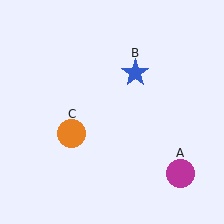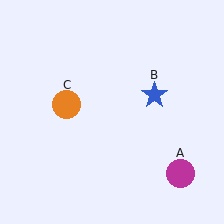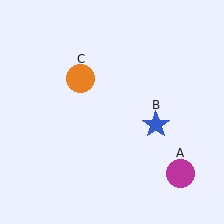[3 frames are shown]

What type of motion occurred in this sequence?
The blue star (object B), orange circle (object C) rotated clockwise around the center of the scene.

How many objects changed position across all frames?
2 objects changed position: blue star (object B), orange circle (object C).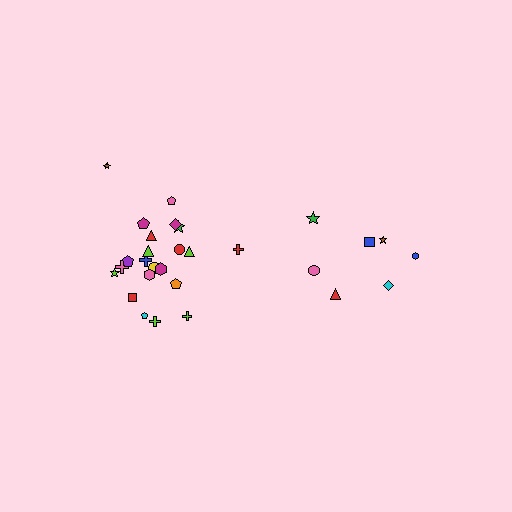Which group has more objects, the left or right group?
The left group.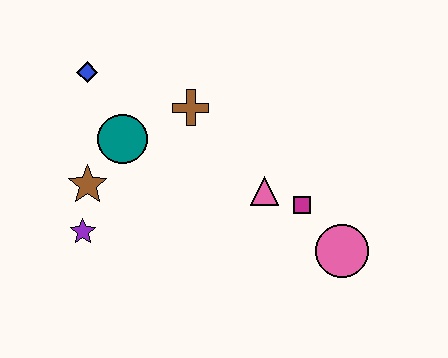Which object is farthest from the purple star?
The pink circle is farthest from the purple star.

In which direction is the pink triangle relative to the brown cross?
The pink triangle is below the brown cross.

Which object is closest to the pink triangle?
The magenta square is closest to the pink triangle.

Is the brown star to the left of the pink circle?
Yes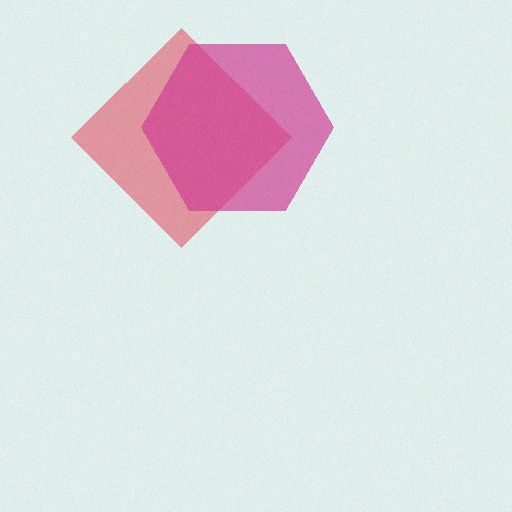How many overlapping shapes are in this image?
There are 2 overlapping shapes in the image.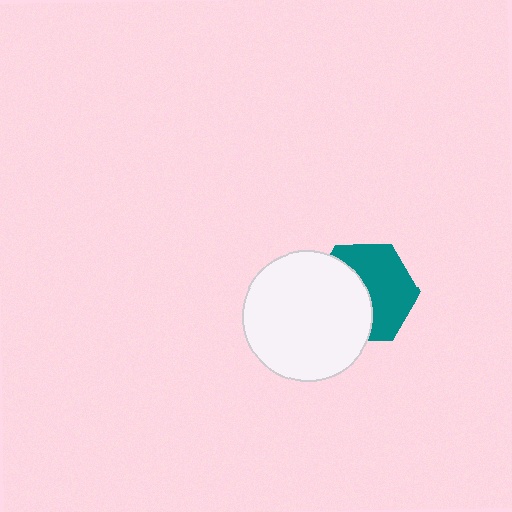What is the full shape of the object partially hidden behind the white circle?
The partially hidden object is a teal hexagon.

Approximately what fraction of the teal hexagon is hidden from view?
Roughly 46% of the teal hexagon is hidden behind the white circle.